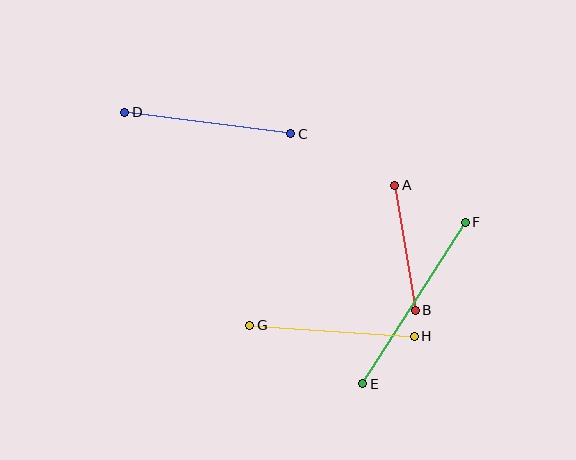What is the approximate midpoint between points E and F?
The midpoint is at approximately (414, 303) pixels.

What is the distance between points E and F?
The distance is approximately 191 pixels.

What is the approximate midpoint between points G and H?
The midpoint is at approximately (332, 331) pixels.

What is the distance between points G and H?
The distance is approximately 165 pixels.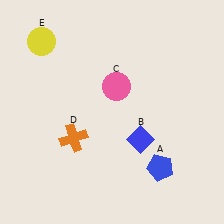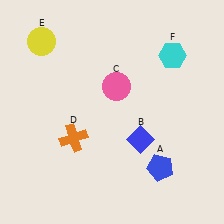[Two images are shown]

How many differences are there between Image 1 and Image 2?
There is 1 difference between the two images.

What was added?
A cyan hexagon (F) was added in Image 2.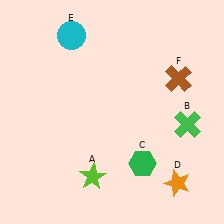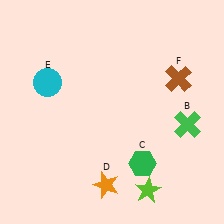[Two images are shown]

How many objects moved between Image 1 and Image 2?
3 objects moved between the two images.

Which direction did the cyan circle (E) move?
The cyan circle (E) moved down.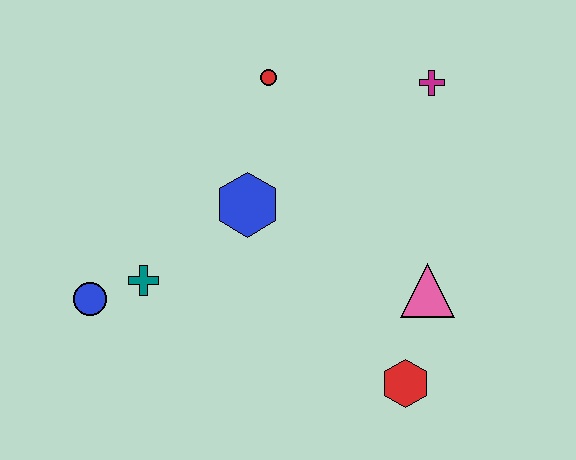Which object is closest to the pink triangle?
The red hexagon is closest to the pink triangle.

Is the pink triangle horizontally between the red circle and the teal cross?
No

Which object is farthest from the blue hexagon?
The red hexagon is farthest from the blue hexagon.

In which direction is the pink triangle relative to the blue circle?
The pink triangle is to the right of the blue circle.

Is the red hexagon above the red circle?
No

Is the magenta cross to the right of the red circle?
Yes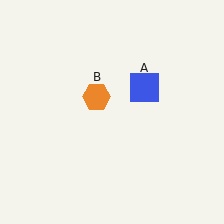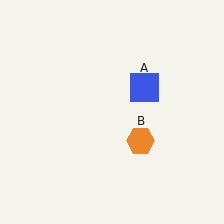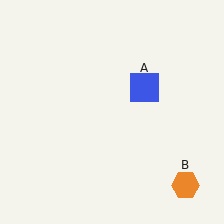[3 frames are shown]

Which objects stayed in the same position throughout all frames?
Blue square (object A) remained stationary.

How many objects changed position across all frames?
1 object changed position: orange hexagon (object B).